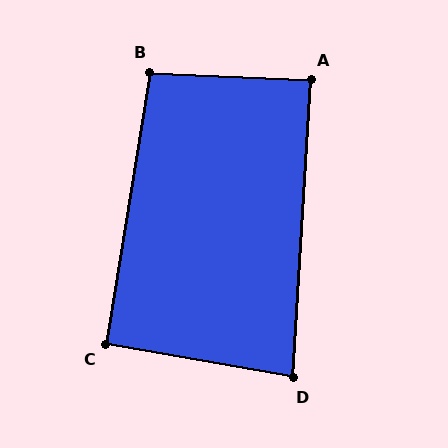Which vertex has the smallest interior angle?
D, at approximately 83 degrees.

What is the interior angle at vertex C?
Approximately 91 degrees (approximately right).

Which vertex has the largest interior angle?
B, at approximately 97 degrees.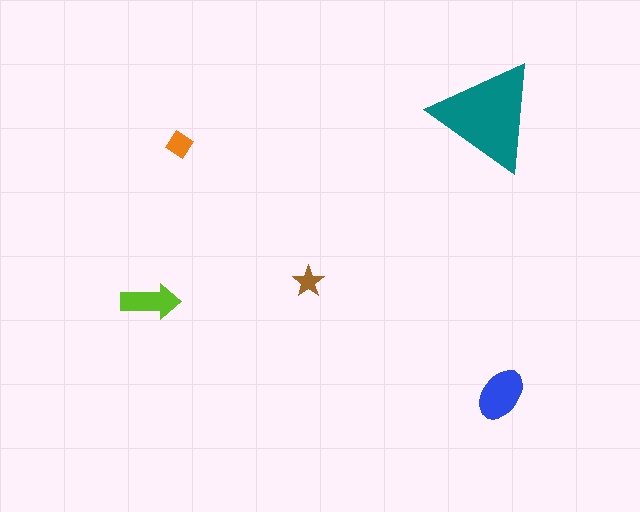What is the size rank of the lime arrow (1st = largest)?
3rd.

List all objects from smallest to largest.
The brown star, the orange diamond, the lime arrow, the blue ellipse, the teal triangle.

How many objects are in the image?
There are 5 objects in the image.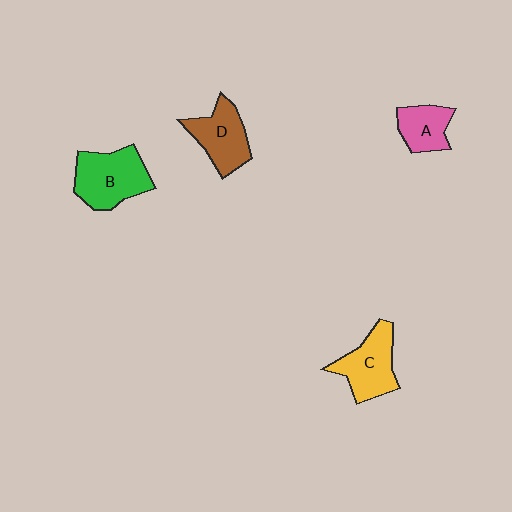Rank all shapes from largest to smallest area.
From largest to smallest: B (green), C (yellow), D (brown), A (pink).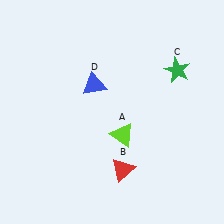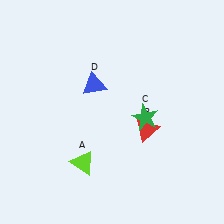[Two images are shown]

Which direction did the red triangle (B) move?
The red triangle (B) moved up.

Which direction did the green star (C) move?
The green star (C) moved down.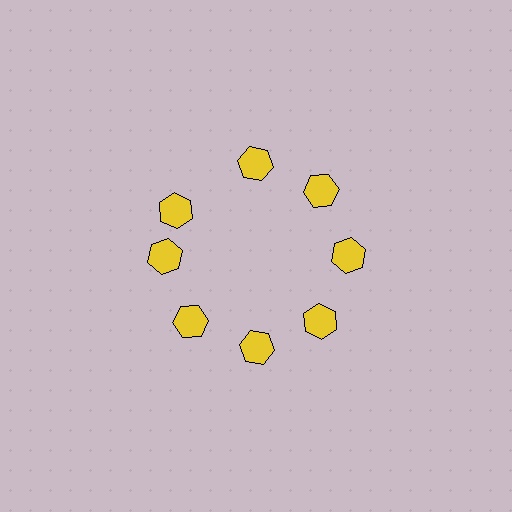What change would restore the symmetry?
The symmetry would be restored by rotating it back into even spacing with its neighbors so that all 8 hexagons sit at equal angles and equal distance from the center.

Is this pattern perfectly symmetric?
No. The 8 yellow hexagons are arranged in a ring, but one element near the 10 o'clock position is rotated out of alignment along the ring, breaking the 8-fold rotational symmetry.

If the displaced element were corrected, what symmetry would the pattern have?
It would have 8-fold rotational symmetry — the pattern would map onto itself every 45 degrees.